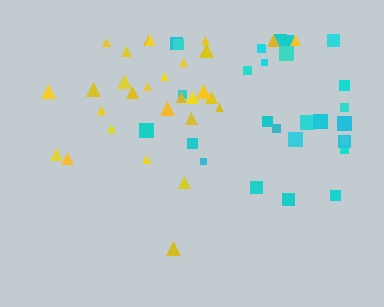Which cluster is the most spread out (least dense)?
Cyan.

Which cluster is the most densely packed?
Yellow.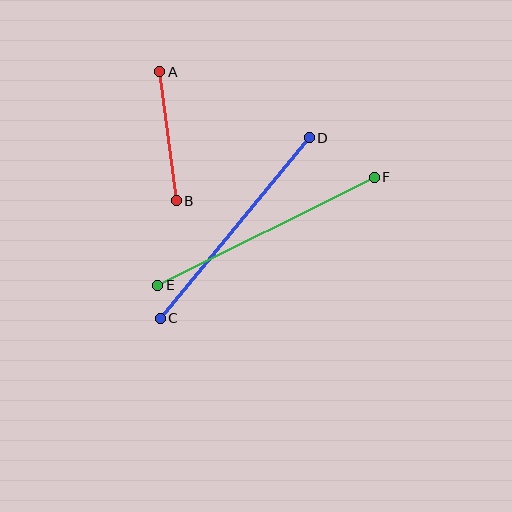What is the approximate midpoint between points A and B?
The midpoint is at approximately (168, 136) pixels.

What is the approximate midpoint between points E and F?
The midpoint is at approximately (266, 231) pixels.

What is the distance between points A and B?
The distance is approximately 130 pixels.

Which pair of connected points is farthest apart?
Points E and F are farthest apart.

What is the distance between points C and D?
The distance is approximately 234 pixels.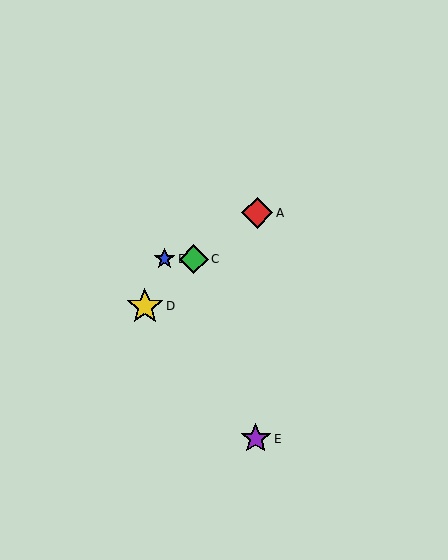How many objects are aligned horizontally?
2 objects (B, C) are aligned horizontally.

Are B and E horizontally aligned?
No, B is at y≈259 and E is at y≈439.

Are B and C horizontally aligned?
Yes, both are at y≈259.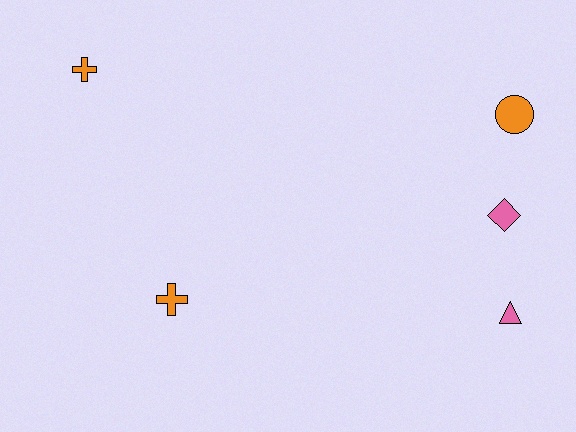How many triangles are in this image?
There is 1 triangle.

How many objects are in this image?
There are 5 objects.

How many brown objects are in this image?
There are no brown objects.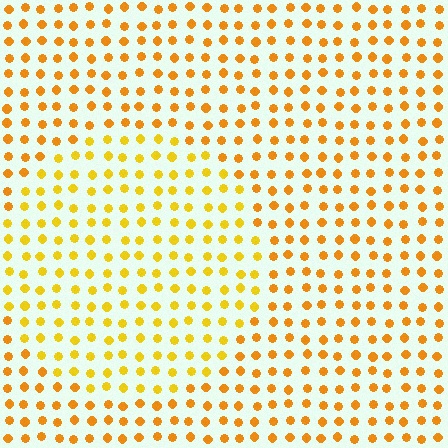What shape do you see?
I see a circle.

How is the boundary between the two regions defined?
The boundary is defined purely by a slight shift in hue (about 18 degrees). Spacing, size, and orientation are identical on both sides.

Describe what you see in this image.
The image is filled with small orange elements in a uniform arrangement. A circle-shaped region is visible where the elements are tinted to a slightly different hue, forming a subtle color boundary.